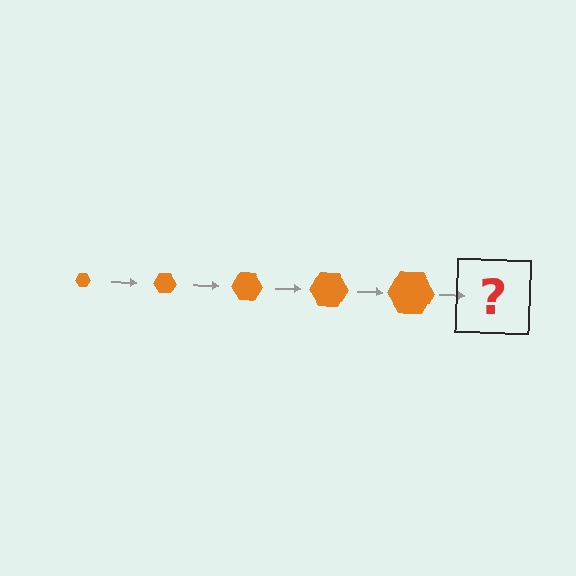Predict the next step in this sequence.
The next step is an orange hexagon, larger than the previous one.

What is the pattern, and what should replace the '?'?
The pattern is that the hexagon gets progressively larger each step. The '?' should be an orange hexagon, larger than the previous one.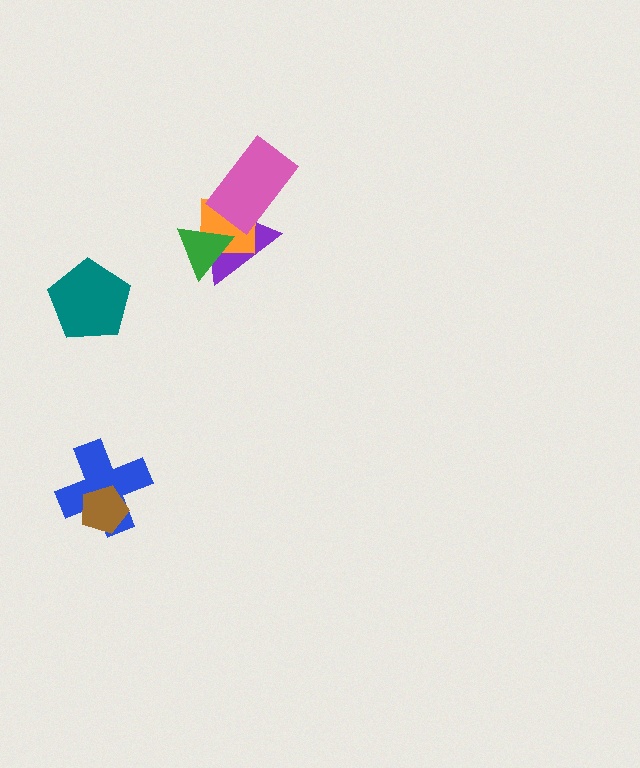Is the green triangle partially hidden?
No, no other shape covers it.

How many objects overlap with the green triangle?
2 objects overlap with the green triangle.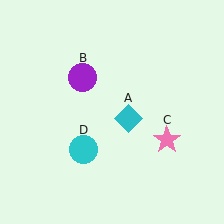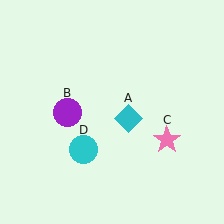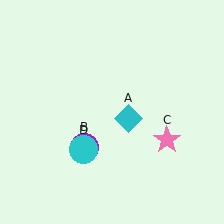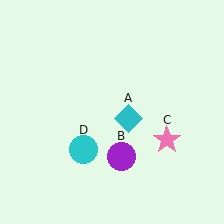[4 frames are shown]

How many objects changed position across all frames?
1 object changed position: purple circle (object B).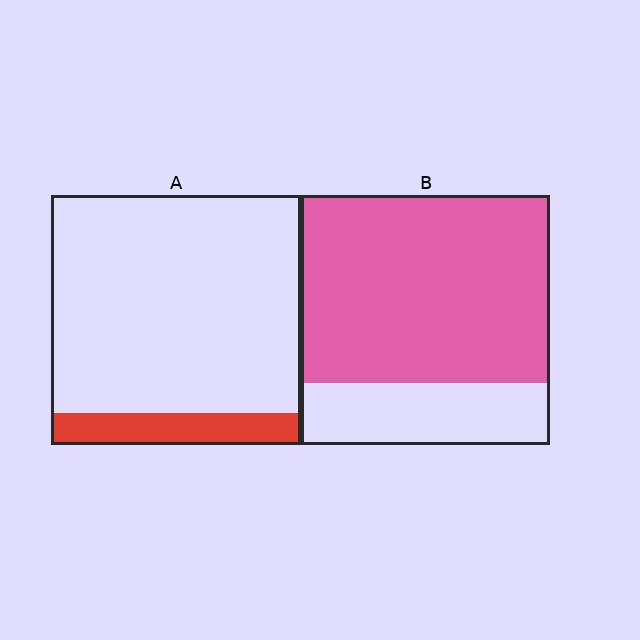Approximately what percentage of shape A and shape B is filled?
A is approximately 15% and B is approximately 75%.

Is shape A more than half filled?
No.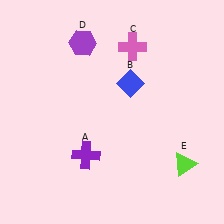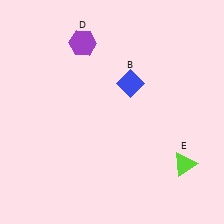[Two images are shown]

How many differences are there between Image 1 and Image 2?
There are 2 differences between the two images.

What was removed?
The purple cross (A), the pink cross (C) were removed in Image 2.